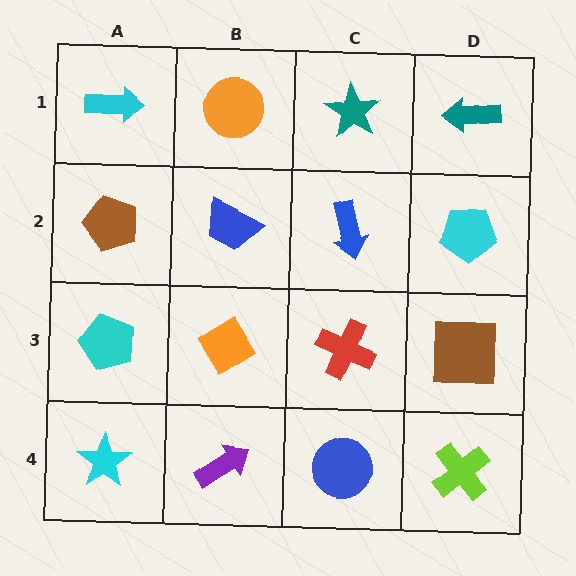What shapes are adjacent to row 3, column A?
A brown pentagon (row 2, column A), a cyan star (row 4, column A), an orange diamond (row 3, column B).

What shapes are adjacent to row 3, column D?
A cyan pentagon (row 2, column D), a lime cross (row 4, column D), a red cross (row 3, column C).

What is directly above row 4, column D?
A brown square.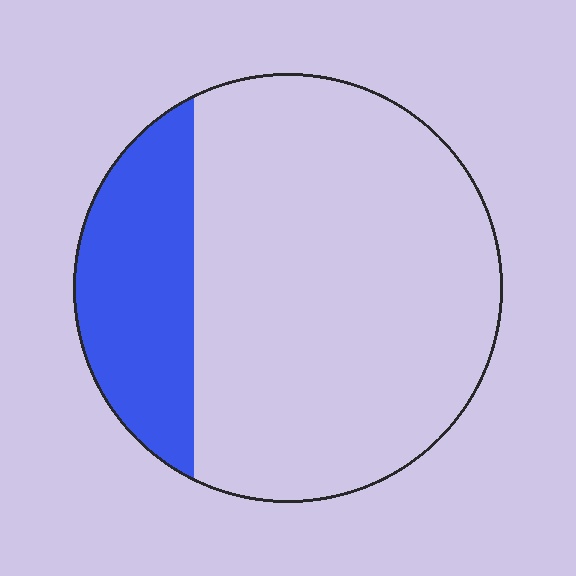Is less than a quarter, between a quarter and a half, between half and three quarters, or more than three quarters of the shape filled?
Less than a quarter.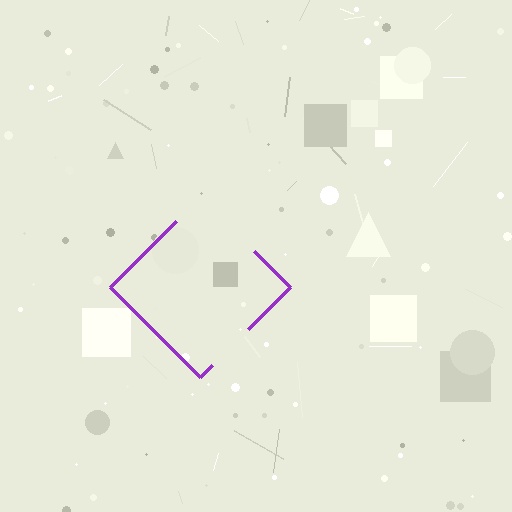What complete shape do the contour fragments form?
The contour fragments form a diamond.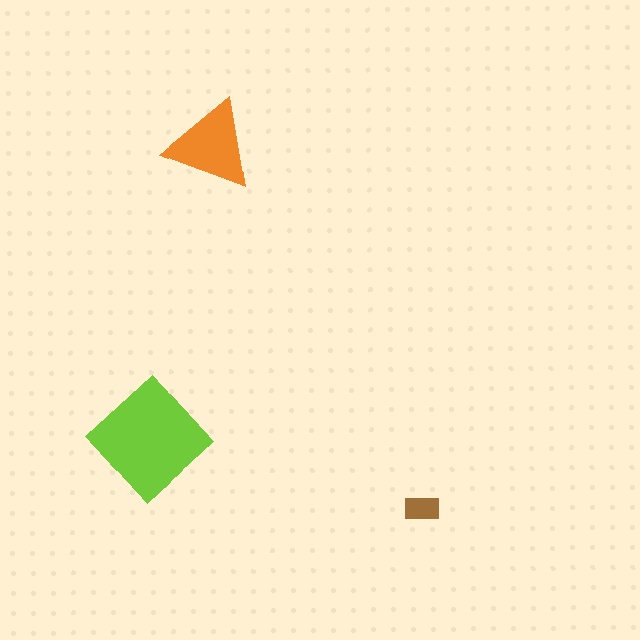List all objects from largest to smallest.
The lime diamond, the orange triangle, the brown rectangle.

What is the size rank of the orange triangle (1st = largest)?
2nd.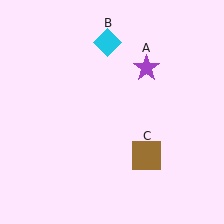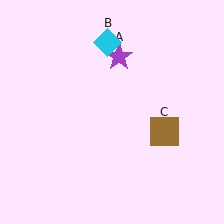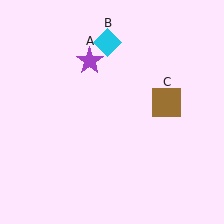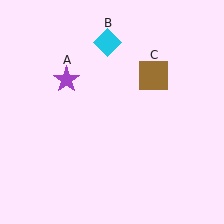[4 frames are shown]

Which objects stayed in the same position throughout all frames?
Cyan diamond (object B) remained stationary.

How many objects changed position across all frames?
2 objects changed position: purple star (object A), brown square (object C).